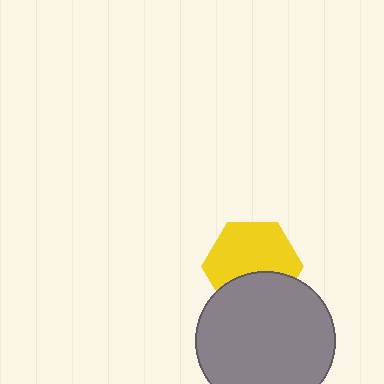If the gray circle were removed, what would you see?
You would see the complete yellow hexagon.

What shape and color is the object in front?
The object in front is a gray circle.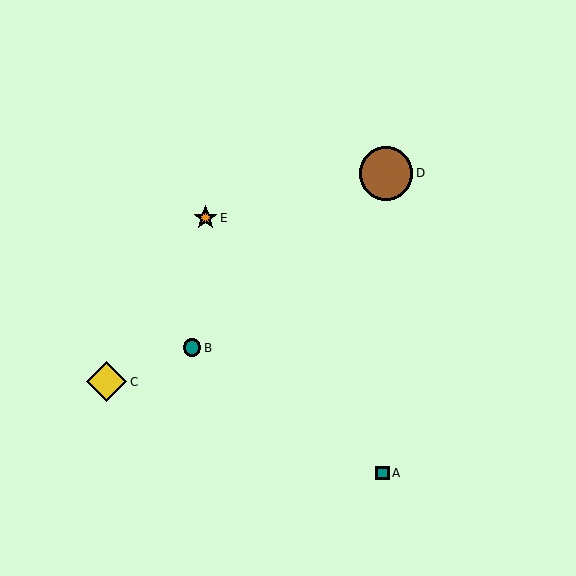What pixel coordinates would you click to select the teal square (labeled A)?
Click at (382, 473) to select the teal square A.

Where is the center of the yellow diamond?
The center of the yellow diamond is at (107, 382).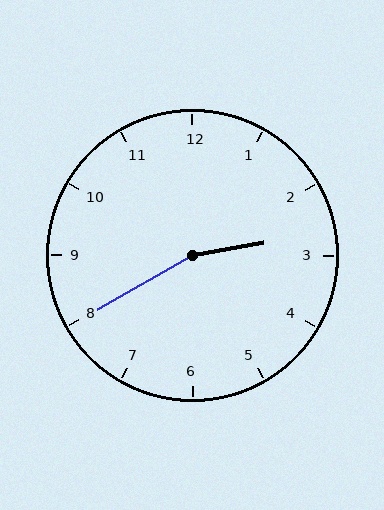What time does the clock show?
2:40.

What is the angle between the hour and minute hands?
Approximately 160 degrees.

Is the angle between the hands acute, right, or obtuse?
It is obtuse.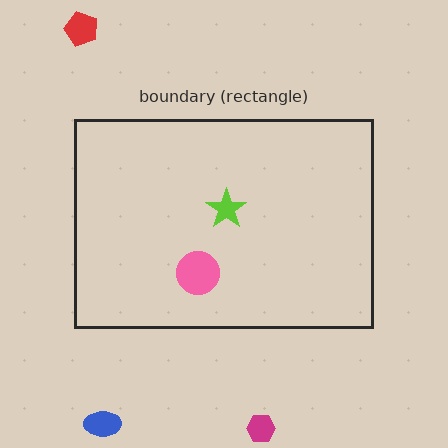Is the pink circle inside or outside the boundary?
Inside.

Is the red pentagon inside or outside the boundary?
Outside.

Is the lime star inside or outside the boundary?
Inside.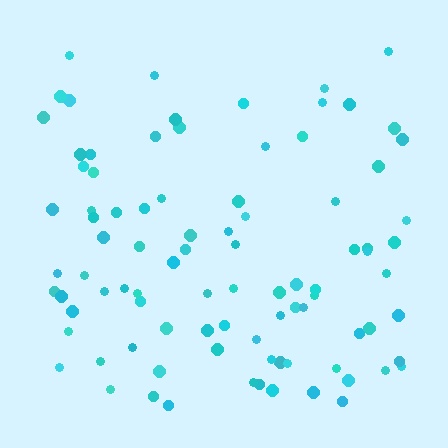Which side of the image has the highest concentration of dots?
The bottom.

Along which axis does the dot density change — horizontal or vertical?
Vertical.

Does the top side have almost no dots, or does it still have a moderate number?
Still a moderate number, just noticeably fewer than the bottom.